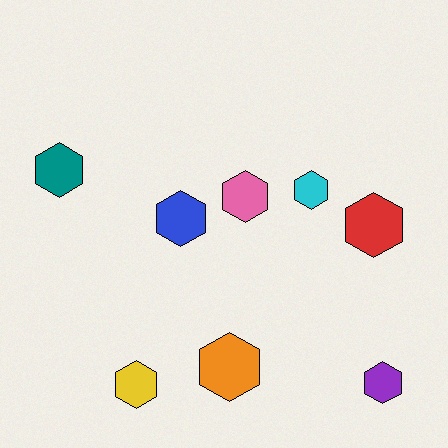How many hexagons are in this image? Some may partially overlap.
There are 8 hexagons.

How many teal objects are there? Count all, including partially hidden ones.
There is 1 teal object.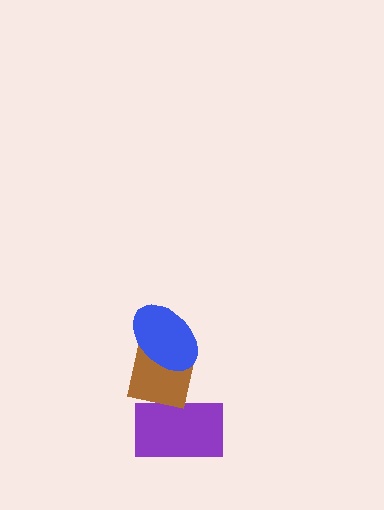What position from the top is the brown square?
The brown square is 2nd from the top.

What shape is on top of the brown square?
The blue ellipse is on top of the brown square.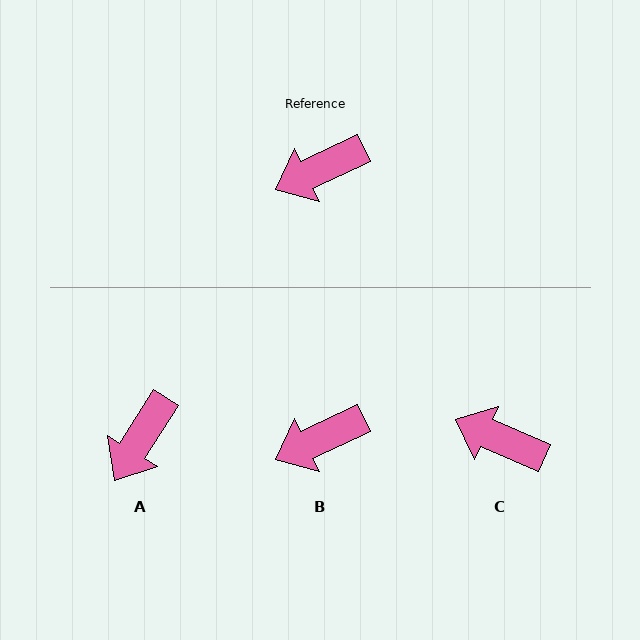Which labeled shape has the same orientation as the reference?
B.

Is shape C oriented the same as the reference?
No, it is off by about 48 degrees.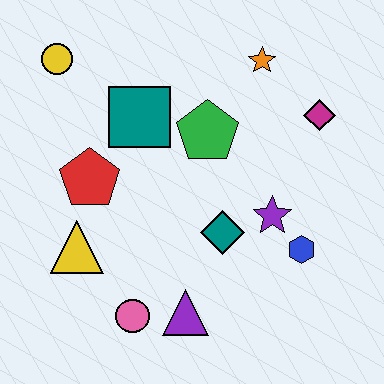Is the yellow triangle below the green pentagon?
Yes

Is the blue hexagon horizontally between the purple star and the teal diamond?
No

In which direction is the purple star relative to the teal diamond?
The purple star is to the right of the teal diamond.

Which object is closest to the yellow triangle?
The red pentagon is closest to the yellow triangle.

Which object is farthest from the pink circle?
The orange star is farthest from the pink circle.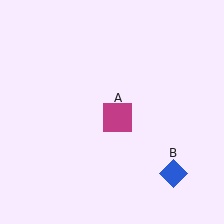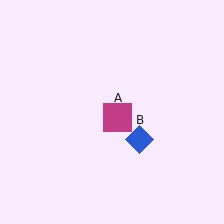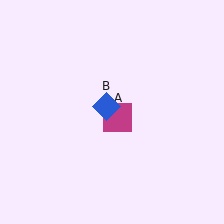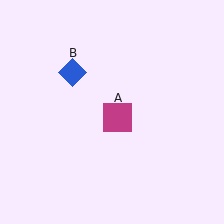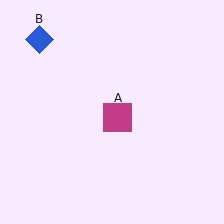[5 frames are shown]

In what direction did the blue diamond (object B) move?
The blue diamond (object B) moved up and to the left.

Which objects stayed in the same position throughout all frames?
Magenta square (object A) remained stationary.